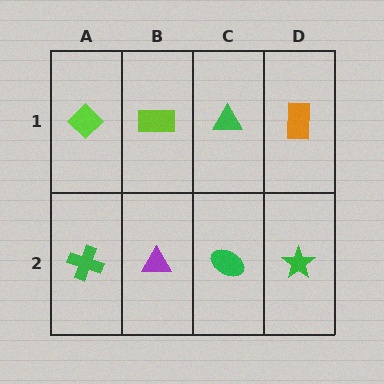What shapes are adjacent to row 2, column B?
A lime rectangle (row 1, column B), a green cross (row 2, column A), a green ellipse (row 2, column C).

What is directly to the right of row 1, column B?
A green triangle.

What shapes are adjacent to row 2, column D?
An orange rectangle (row 1, column D), a green ellipse (row 2, column C).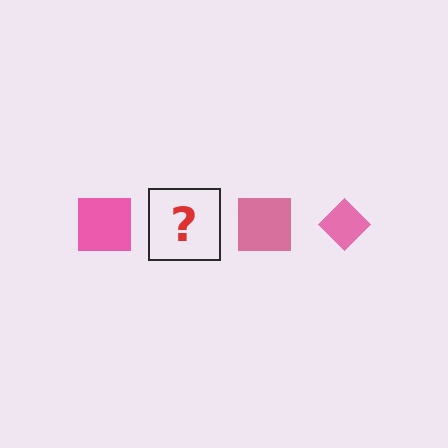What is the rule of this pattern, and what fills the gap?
The rule is that the pattern cycles through square, diamond shapes in pink. The gap should be filled with a pink diamond.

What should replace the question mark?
The question mark should be replaced with a pink diamond.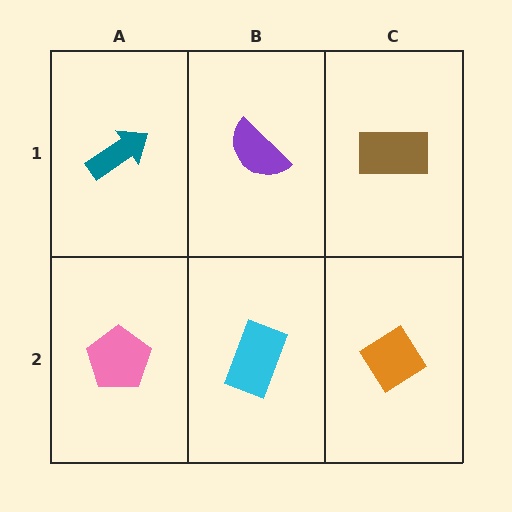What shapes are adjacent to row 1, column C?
An orange diamond (row 2, column C), a purple semicircle (row 1, column B).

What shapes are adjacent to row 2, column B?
A purple semicircle (row 1, column B), a pink pentagon (row 2, column A), an orange diamond (row 2, column C).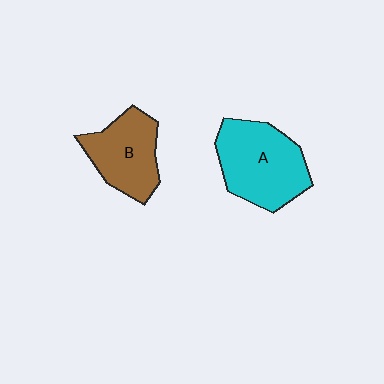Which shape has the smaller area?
Shape B (brown).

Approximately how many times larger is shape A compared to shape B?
Approximately 1.3 times.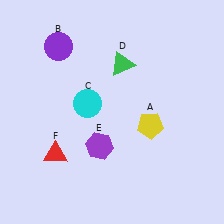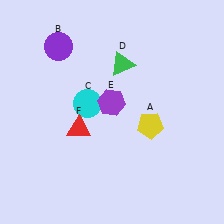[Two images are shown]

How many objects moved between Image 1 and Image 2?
2 objects moved between the two images.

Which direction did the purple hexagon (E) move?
The purple hexagon (E) moved up.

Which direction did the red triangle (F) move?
The red triangle (F) moved up.